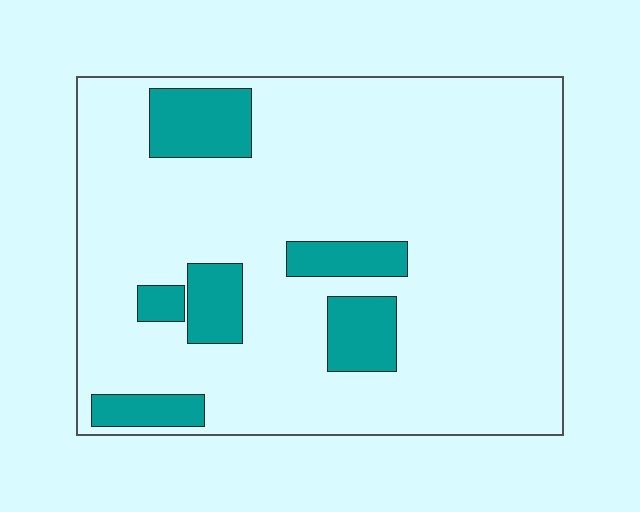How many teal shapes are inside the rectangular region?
6.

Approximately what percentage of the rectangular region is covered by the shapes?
Approximately 15%.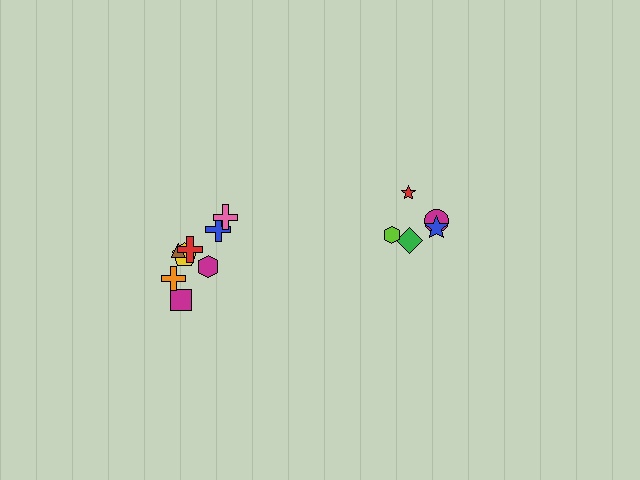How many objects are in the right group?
There are 5 objects.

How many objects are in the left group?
There are 8 objects.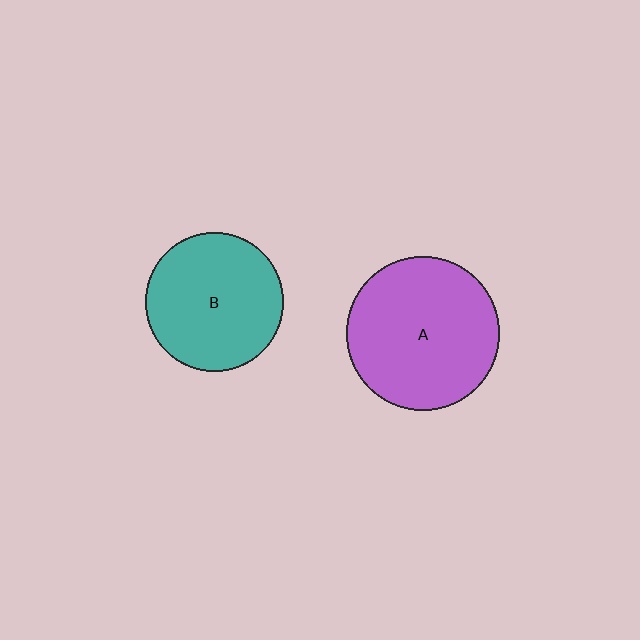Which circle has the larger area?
Circle A (purple).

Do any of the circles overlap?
No, none of the circles overlap.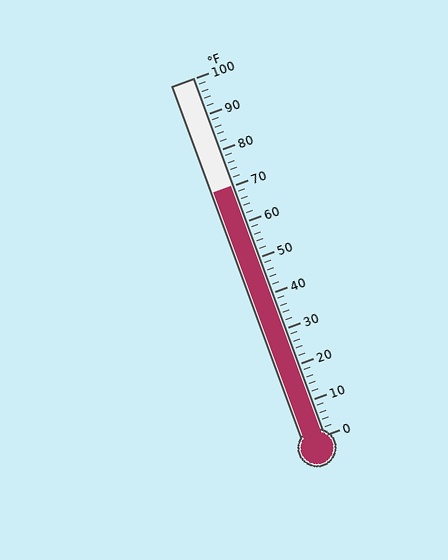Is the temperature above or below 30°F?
The temperature is above 30°F.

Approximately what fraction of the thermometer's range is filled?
The thermometer is filled to approximately 70% of its range.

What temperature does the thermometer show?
The thermometer shows approximately 70°F.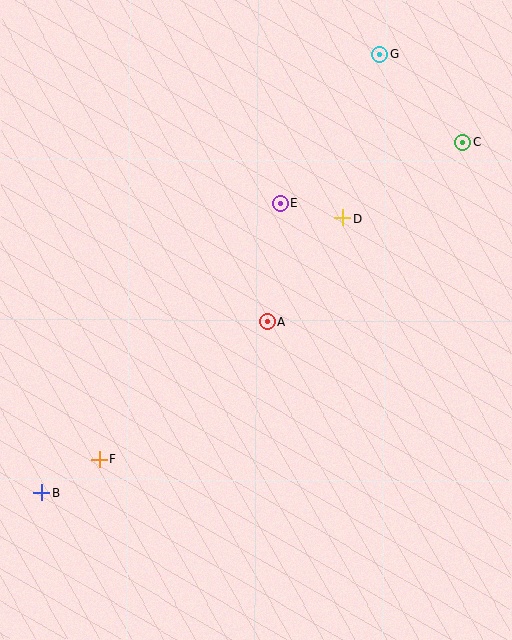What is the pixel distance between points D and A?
The distance between D and A is 128 pixels.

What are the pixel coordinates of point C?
Point C is at (463, 142).